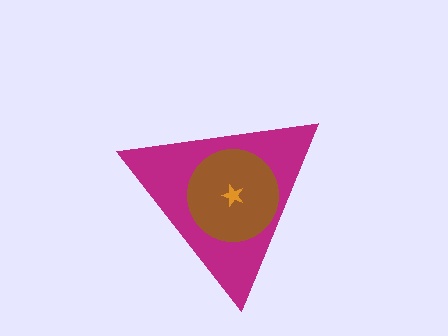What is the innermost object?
The orange star.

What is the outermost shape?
The magenta triangle.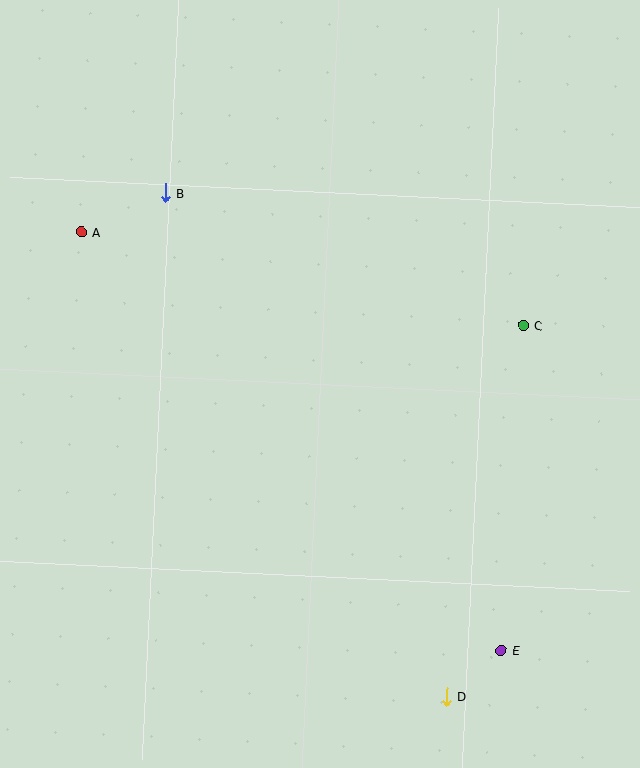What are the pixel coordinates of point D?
Point D is at (446, 697).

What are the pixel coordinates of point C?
Point C is at (524, 326).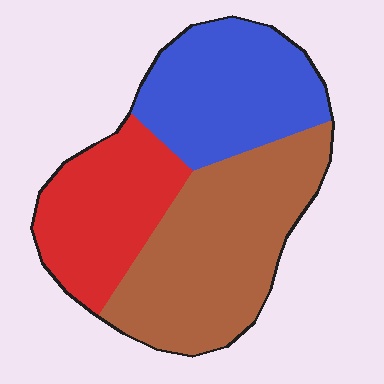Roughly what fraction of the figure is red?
Red takes up about one quarter (1/4) of the figure.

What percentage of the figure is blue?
Blue covers 31% of the figure.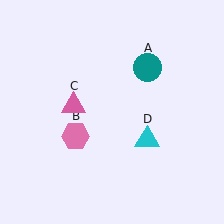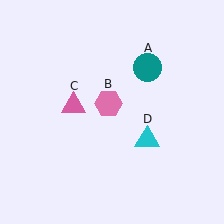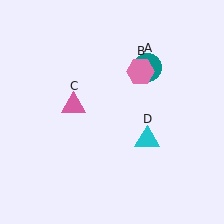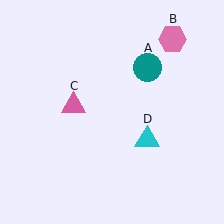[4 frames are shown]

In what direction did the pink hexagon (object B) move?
The pink hexagon (object B) moved up and to the right.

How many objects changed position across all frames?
1 object changed position: pink hexagon (object B).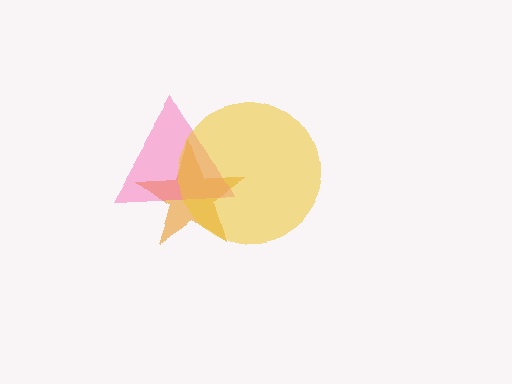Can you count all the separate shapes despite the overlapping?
Yes, there are 3 separate shapes.